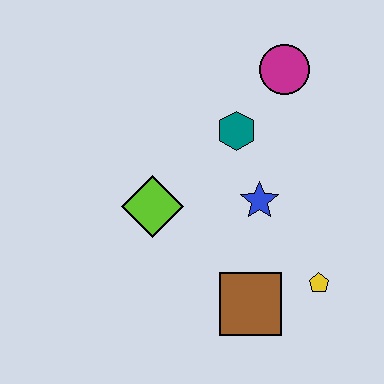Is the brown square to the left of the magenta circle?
Yes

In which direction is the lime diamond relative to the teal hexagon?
The lime diamond is to the left of the teal hexagon.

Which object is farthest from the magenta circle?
The brown square is farthest from the magenta circle.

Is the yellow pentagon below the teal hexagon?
Yes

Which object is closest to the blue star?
The teal hexagon is closest to the blue star.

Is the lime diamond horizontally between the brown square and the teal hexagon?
No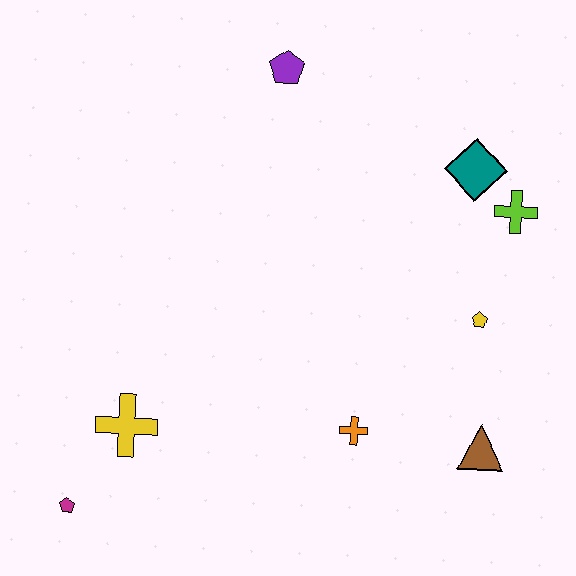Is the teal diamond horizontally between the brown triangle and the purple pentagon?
Yes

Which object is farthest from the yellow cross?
The lime cross is farthest from the yellow cross.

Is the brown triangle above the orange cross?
No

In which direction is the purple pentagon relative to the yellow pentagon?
The purple pentagon is above the yellow pentagon.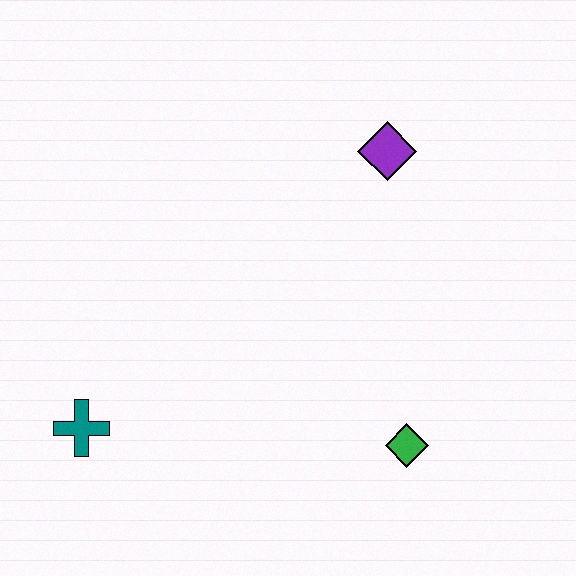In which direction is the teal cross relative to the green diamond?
The teal cross is to the left of the green diamond.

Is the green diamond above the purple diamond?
No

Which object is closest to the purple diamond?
The green diamond is closest to the purple diamond.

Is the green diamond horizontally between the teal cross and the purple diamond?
No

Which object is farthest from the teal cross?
The purple diamond is farthest from the teal cross.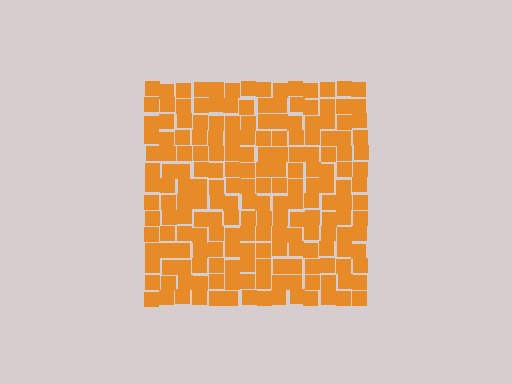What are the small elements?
The small elements are squares.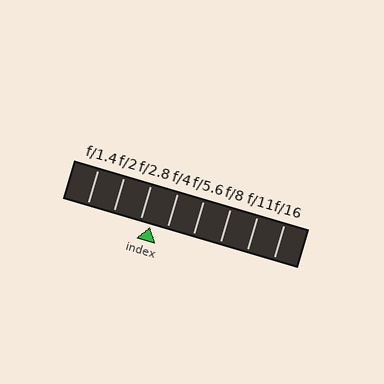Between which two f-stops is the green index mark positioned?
The index mark is between f/2.8 and f/4.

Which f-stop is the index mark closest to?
The index mark is closest to f/2.8.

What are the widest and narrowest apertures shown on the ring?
The widest aperture shown is f/1.4 and the narrowest is f/16.